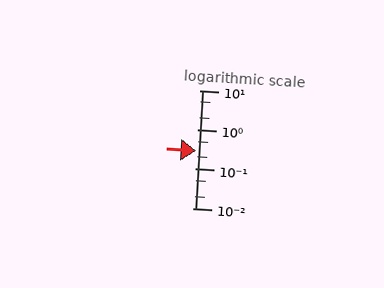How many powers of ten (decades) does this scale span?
The scale spans 3 decades, from 0.01 to 10.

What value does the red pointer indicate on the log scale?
The pointer indicates approximately 0.29.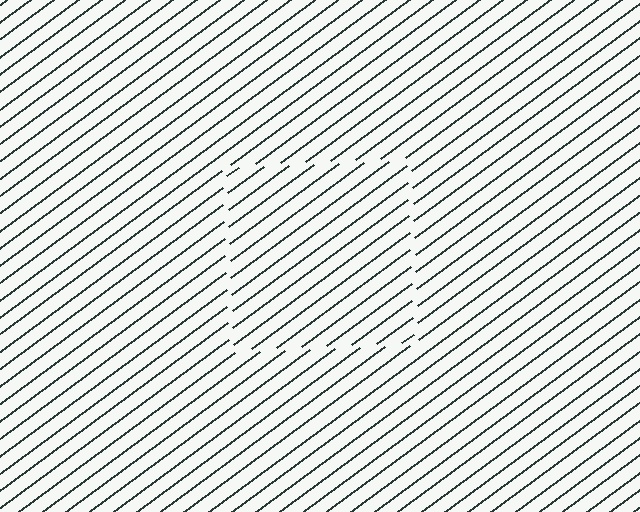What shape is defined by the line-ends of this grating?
An illusory square. The interior of the shape contains the same grating, shifted by half a period — the contour is defined by the phase discontinuity where line-ends from the inner and outer gratings abut.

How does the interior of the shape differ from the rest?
The interior of the shape contains the same grating, shifted by half a period — the contour is defined by the phase discontinuity where line-ends from the inner and outer gratings abut.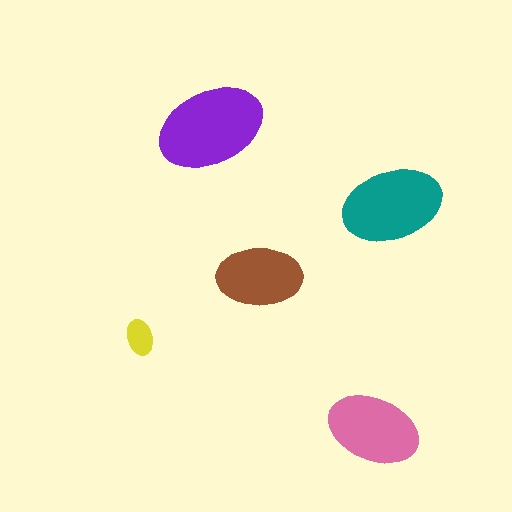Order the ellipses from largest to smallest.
the purple one, the teal one, the pink one, the brown one, the yellow one.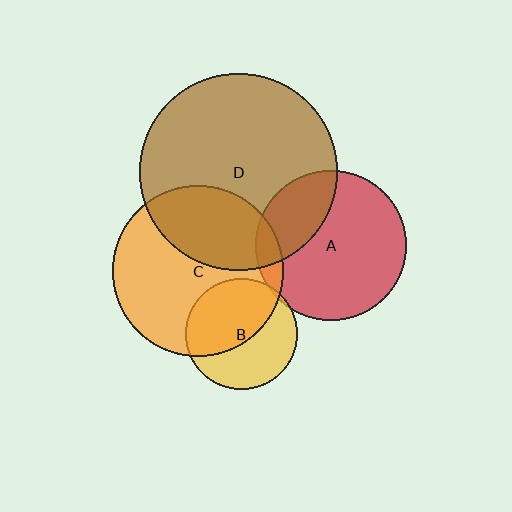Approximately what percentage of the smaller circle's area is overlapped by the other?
Approximately 35%.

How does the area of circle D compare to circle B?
Approximately 3.1 times.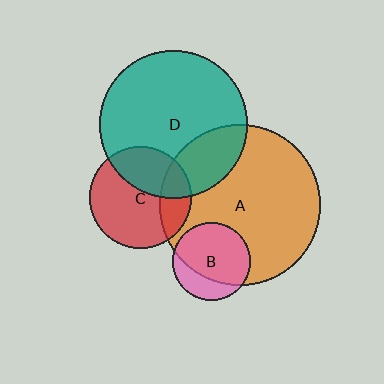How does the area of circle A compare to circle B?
Approximately 4.3 times.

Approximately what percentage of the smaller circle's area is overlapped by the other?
Approximately 25%.